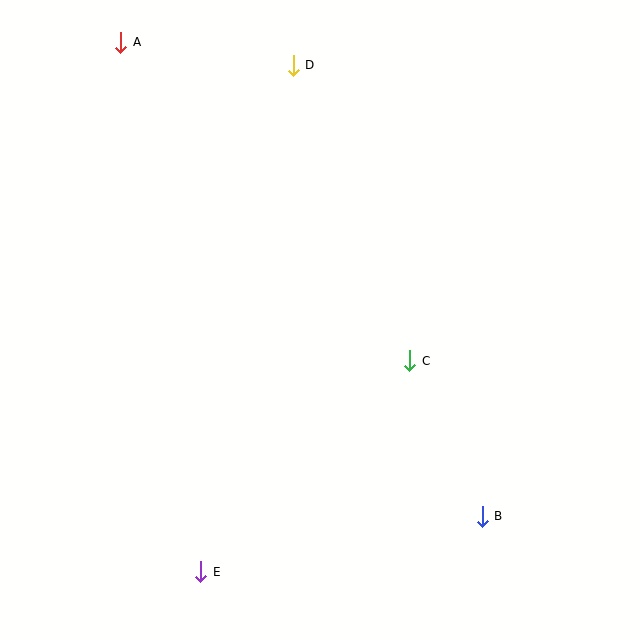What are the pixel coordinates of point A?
Point A is at (121, 42).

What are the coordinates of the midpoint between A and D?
The midpoint between A and D is at (207, 54).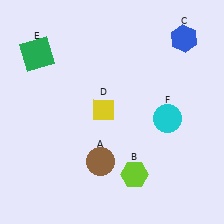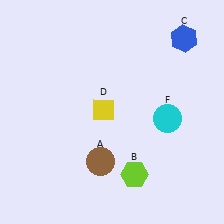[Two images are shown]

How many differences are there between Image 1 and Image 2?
There is 1 difference between the two images.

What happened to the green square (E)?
The green square (E) was removed in Image 2. It was in the top-left area of Image 1.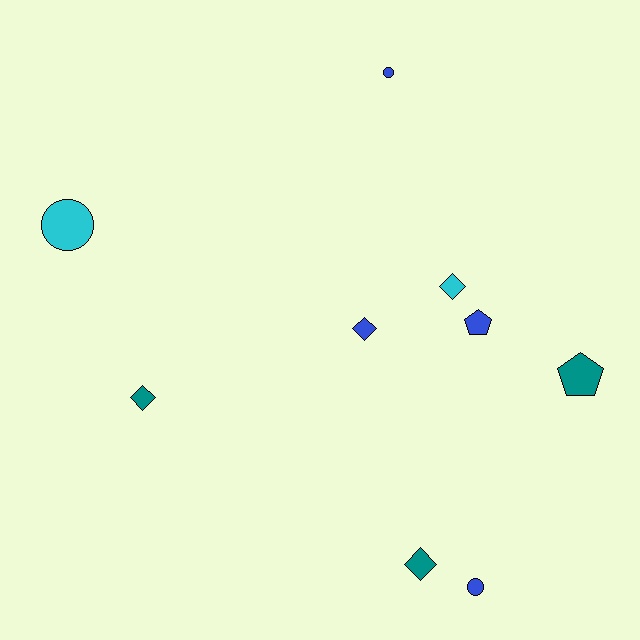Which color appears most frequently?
Blue, with 4 objects.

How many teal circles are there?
There are no teal circles.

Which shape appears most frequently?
Diamond, with 4 objects.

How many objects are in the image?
There are 9 objects.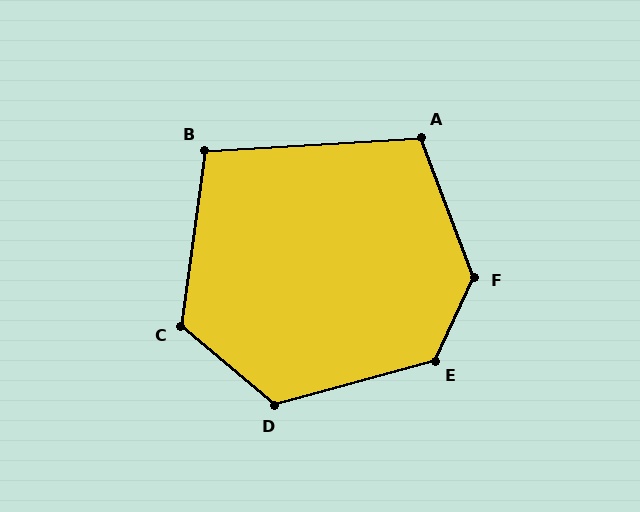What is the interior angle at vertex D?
Approximately 125 degrees (obtuse).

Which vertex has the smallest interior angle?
B, at approximately 101 degrees.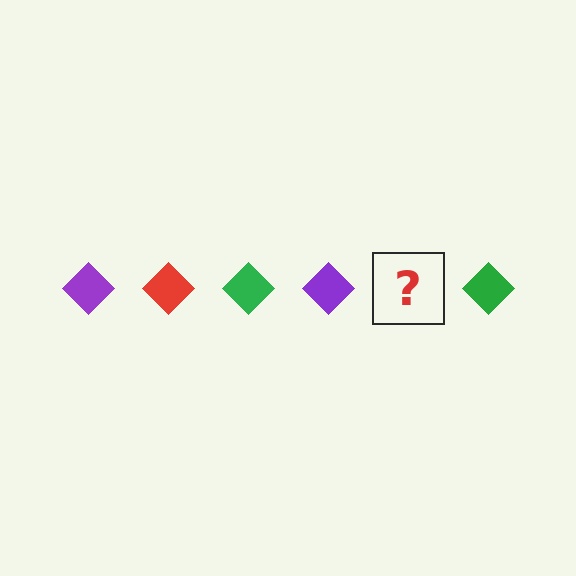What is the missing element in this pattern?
The missing element is a red diamond.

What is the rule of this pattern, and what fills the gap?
The rule is that the pattern cycles through purple, red, green diamonds. The gap should be filled with a red diamond.